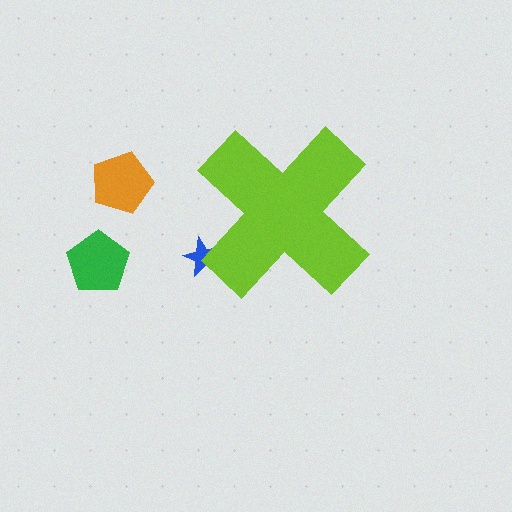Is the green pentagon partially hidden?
No, the green pentagon is fully visible.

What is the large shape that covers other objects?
A lime cross.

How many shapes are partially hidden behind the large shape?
1 shape is partially hidden.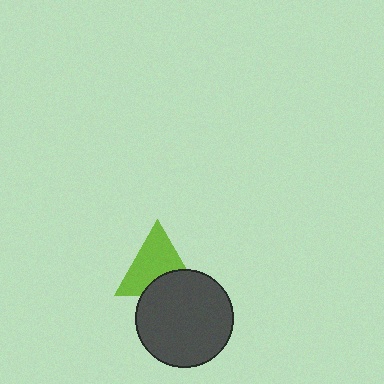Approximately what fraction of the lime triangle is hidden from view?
Roughly 32% of the lime triangle is hidden behind the dark gray circle.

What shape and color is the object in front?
The object in front is a dark gray circle.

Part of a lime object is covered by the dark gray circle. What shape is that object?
It is a triangle.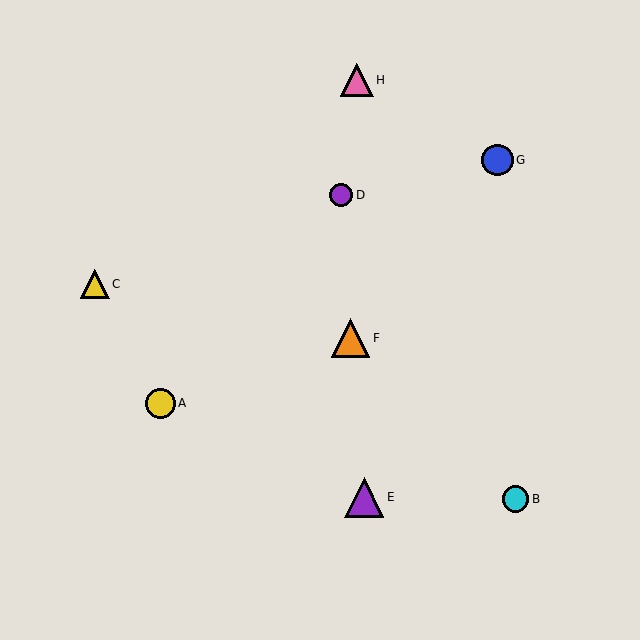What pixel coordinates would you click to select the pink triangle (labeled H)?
Click at (357, 80) to select the pink triangle H.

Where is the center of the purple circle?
The center of the purple circle is at (341, 195).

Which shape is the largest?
The purple triangle (labeled E) is the largest.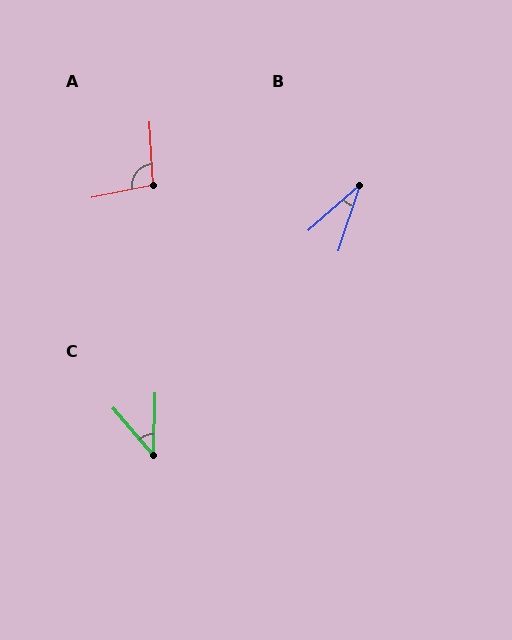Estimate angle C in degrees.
Approximately 42 degrees.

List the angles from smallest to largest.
B (30°), C (42°), A (99°).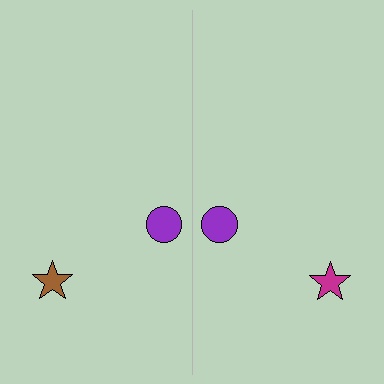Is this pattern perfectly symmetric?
No, the pattern is not perfectly symmetric. The magenta star on the right side breaks the symmetry — its mirror counterpart is brown.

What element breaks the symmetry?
The magenta star on the right side breaks the symmetry — its mirror counterpart is brown.